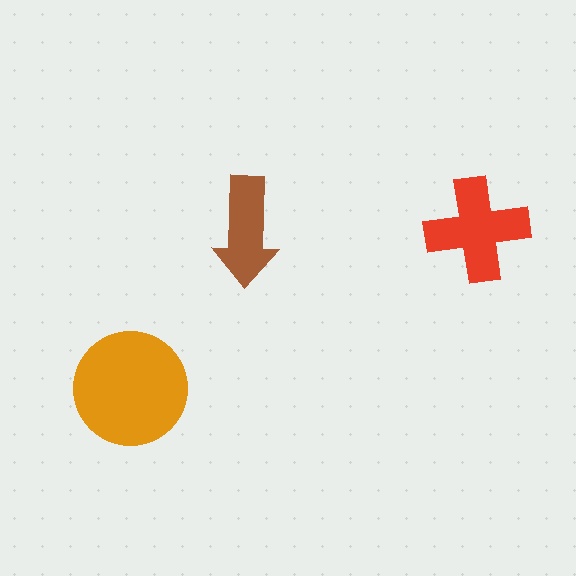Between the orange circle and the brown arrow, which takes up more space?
The orange circle.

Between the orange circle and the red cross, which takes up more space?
The orange circle.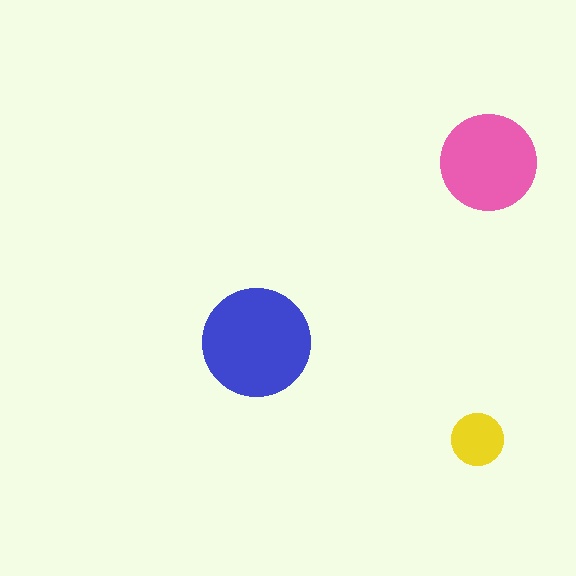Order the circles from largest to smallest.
the blue one, the pink one, the yellow one.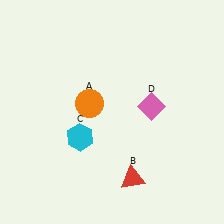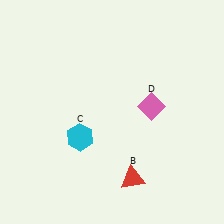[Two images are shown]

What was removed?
The orange circle (A) was removed in Image 2.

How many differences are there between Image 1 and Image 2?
There is 1 difference between the two images.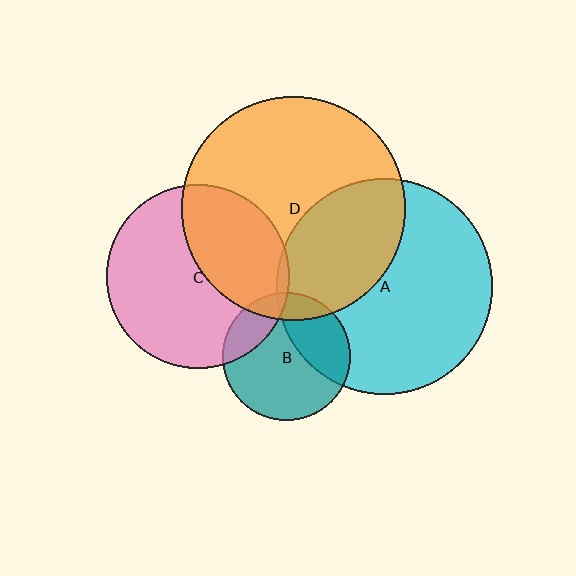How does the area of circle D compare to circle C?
Approximately 1.5 times.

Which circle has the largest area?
Circle D (orange).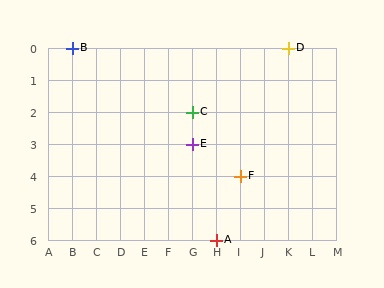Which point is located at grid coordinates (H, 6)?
Point A is at (H, 6).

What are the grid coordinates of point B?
Point B is at grid coordinates (B, 0).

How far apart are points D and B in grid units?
Points D and B are 9 columns apart.